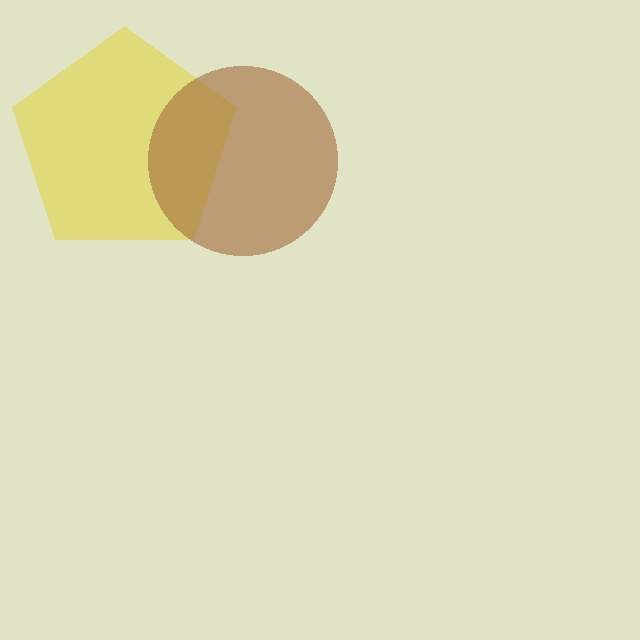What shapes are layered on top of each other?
The layered shapes are: a yellow pentagon, a brown circle.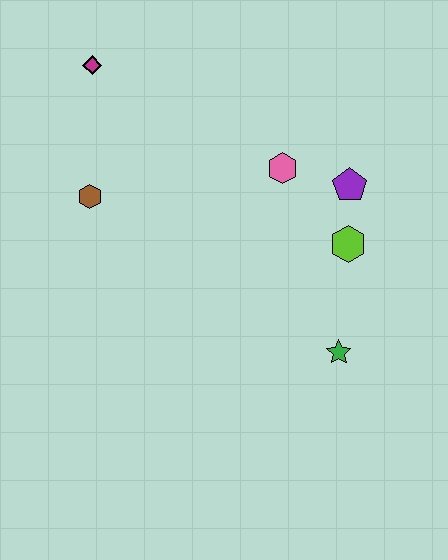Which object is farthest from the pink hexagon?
The magenta diamond is farthest from the pink hexagon.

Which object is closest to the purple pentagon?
The lime hexagon is closest to the purple pentagon.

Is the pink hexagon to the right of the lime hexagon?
No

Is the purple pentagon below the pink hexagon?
Yes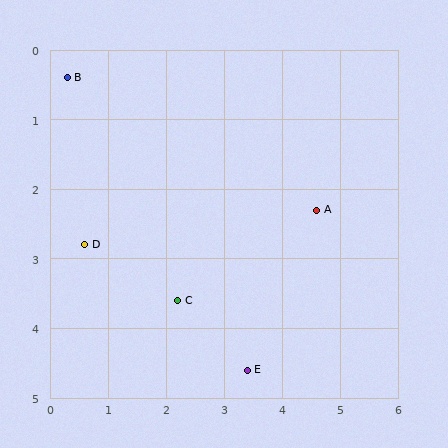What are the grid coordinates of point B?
Point B is at approximately (0.3, 0.4).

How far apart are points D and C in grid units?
Points D and C are about 1.8 grid units apart.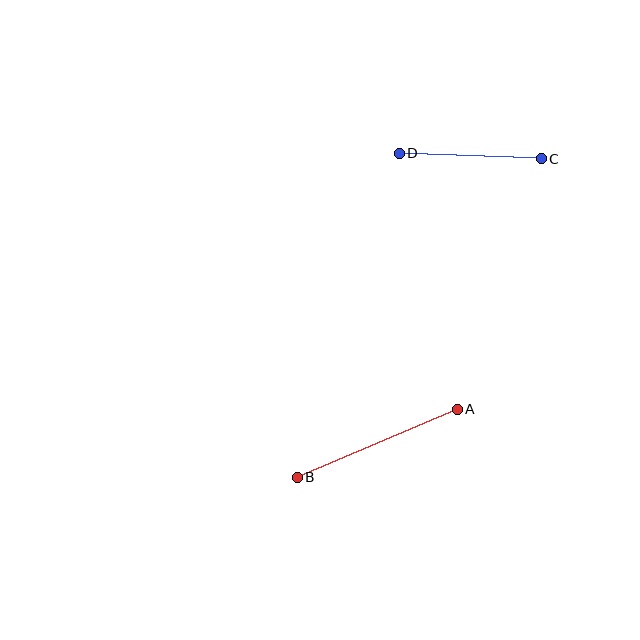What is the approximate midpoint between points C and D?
The midpoint is at approximately (470, 156) pixels.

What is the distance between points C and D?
The distance is approximately 142 pixels.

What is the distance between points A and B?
The distance is approximately 174 pixels.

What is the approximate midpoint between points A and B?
The midpoint is at approximately (377, 443) pixels.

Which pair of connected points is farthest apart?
Points A and B are farthest apart.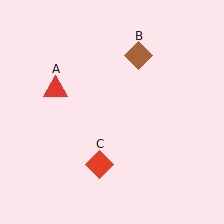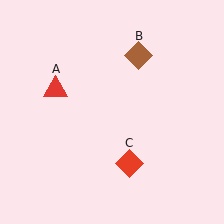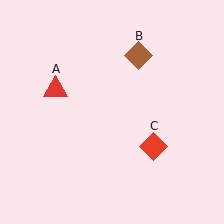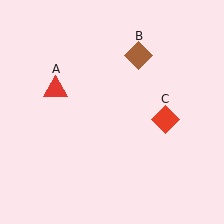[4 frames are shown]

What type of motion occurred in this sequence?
The red diamond (object C) rotated counterclockwise around the center of the scene.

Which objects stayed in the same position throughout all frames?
Red triangle (object A) and brown diamond (object B) remained stationary.